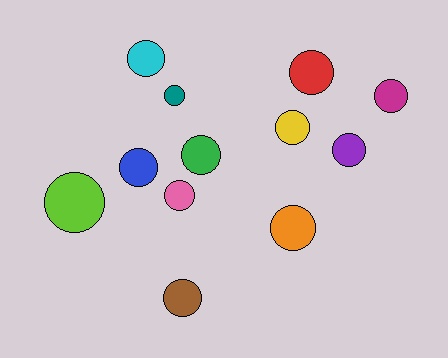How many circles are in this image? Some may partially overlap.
There are 12 circles.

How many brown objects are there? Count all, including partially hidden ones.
There is 1 brown object.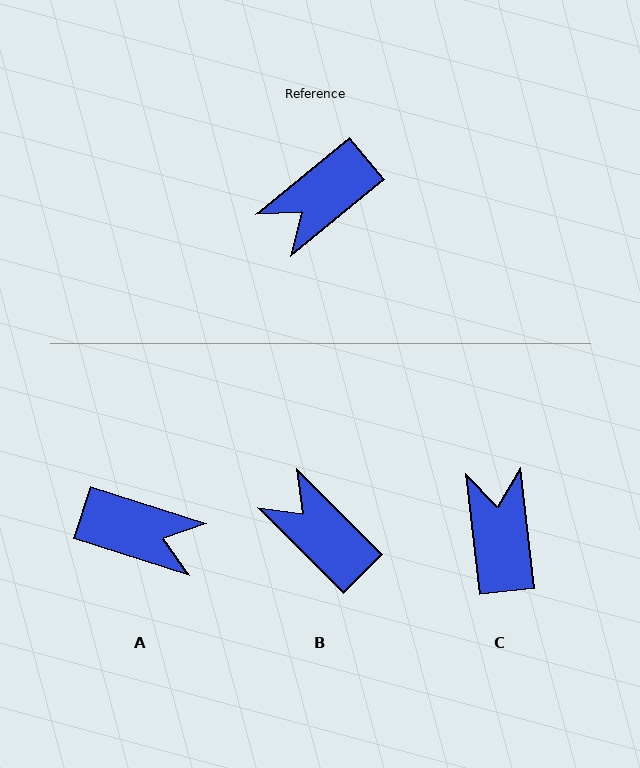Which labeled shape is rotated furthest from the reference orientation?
A, about 123 degrees away.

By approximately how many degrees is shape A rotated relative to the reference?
Approximately 123 degrees counter-clockwise.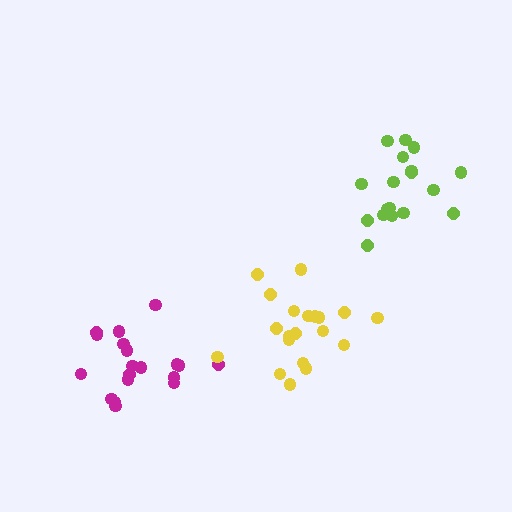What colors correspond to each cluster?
The clusters are colored: lime, magenta, yellow.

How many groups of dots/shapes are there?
There are 3 groups.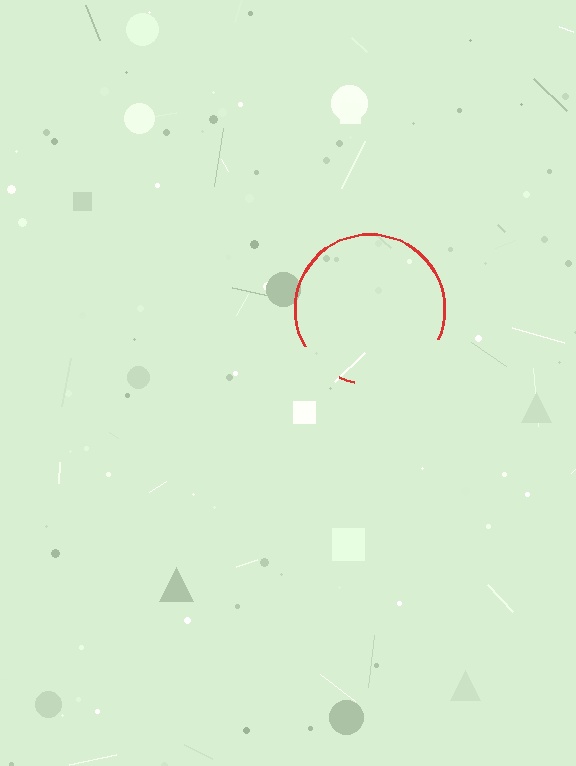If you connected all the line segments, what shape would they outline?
They would outline a circle.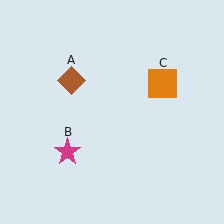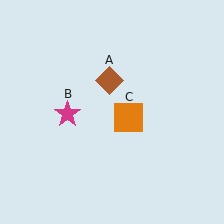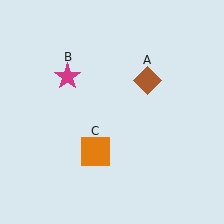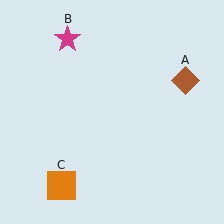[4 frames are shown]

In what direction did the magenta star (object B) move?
The magenta star (object B) moved up.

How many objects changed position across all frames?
3 objects changed position: brown diamond (object A), magenta star (object B), orange square (object C).